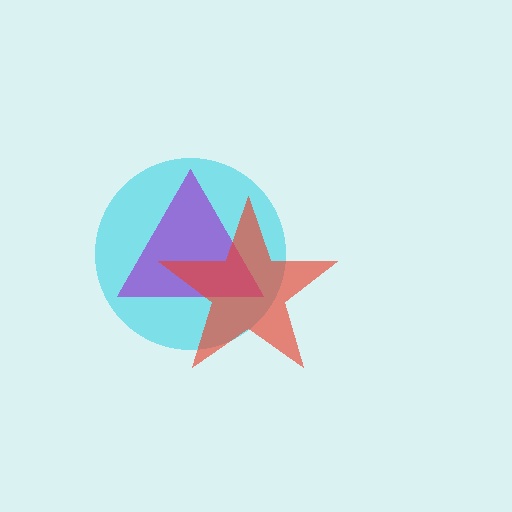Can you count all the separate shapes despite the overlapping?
Yes, there are 3 separate shapes.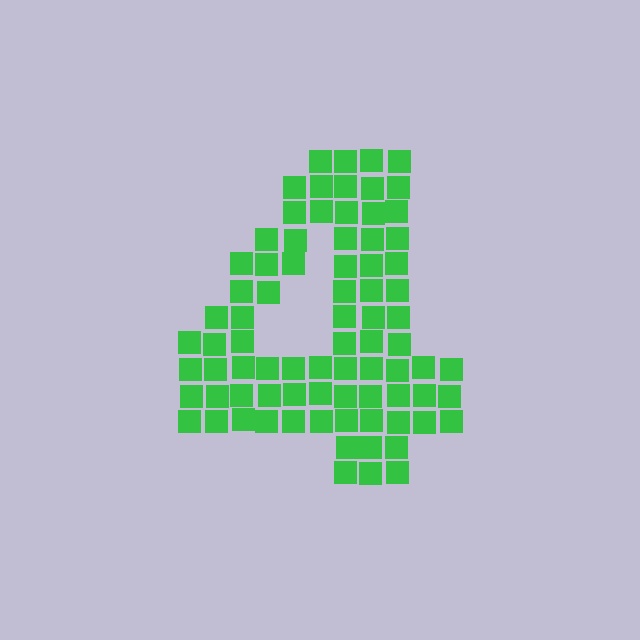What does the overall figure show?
The overall figure shows the digit 4.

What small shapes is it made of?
It is made of small squares.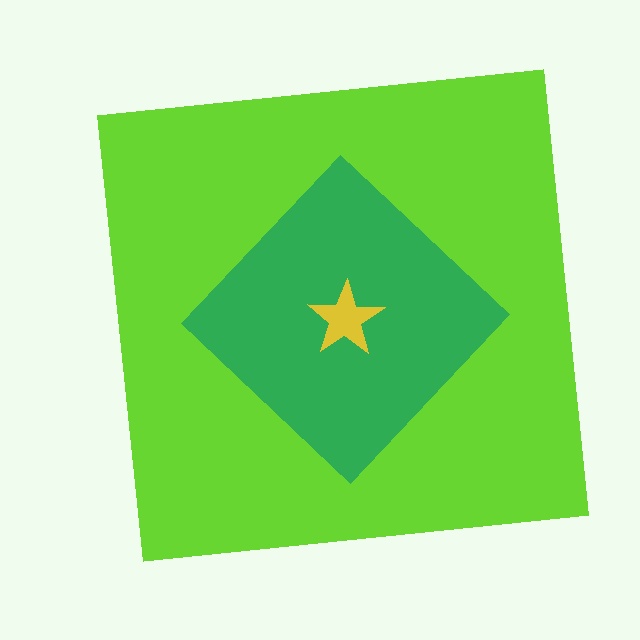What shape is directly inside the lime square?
The green diamond.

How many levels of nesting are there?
3.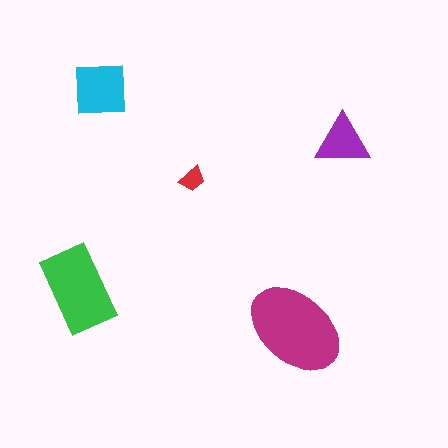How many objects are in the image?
There are 5 objects in the image.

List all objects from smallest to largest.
The red trapezoid, the purple triangle, the cyan square, the green rectangle, the magenta ellipse.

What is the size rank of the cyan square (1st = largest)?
3rd.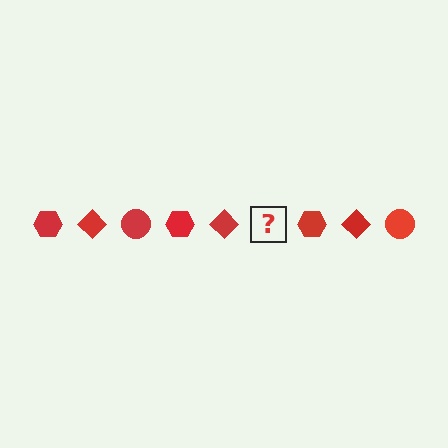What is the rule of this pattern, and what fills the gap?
The rule is that the pattern cycles through hexagon, diamond, circle shapes in red. The gap should be filled with a red circle.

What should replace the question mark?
The question mark should be replaced with a red circle.